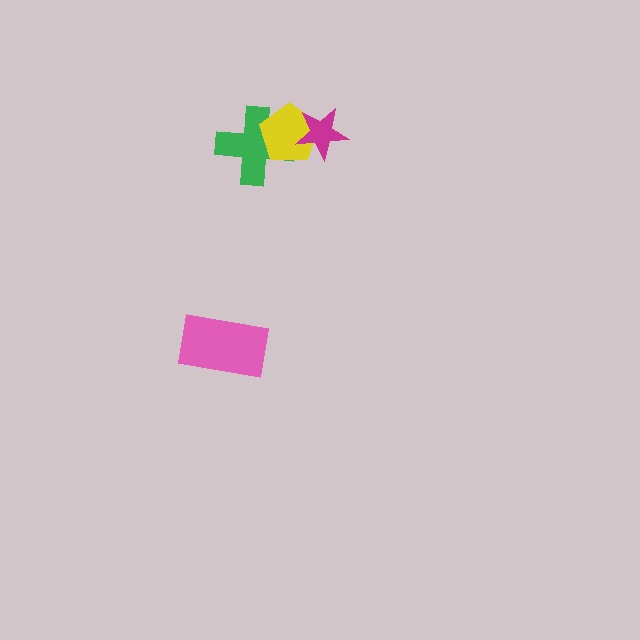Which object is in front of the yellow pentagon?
The magenta star is in front of the yellow pentagon.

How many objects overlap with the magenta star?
1 object overlaps with the magenta star.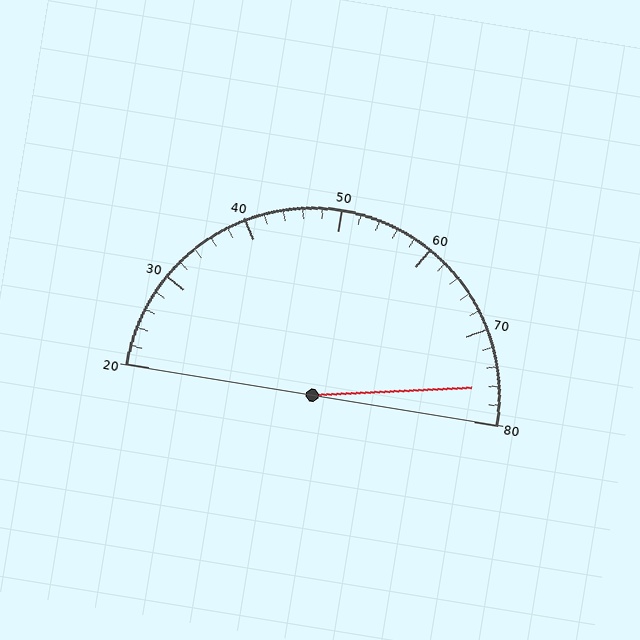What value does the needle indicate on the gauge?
The needle indicates approximately 76.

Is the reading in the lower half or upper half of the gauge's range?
The reading is in the upper half of the range (20 to 80).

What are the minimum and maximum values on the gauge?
The gauge ranges from 20 to 80.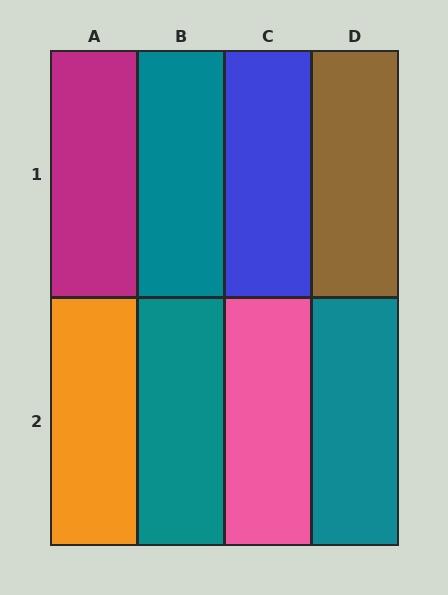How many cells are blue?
1 cell is blue.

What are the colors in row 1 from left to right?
Magenta, teal, blue, brown.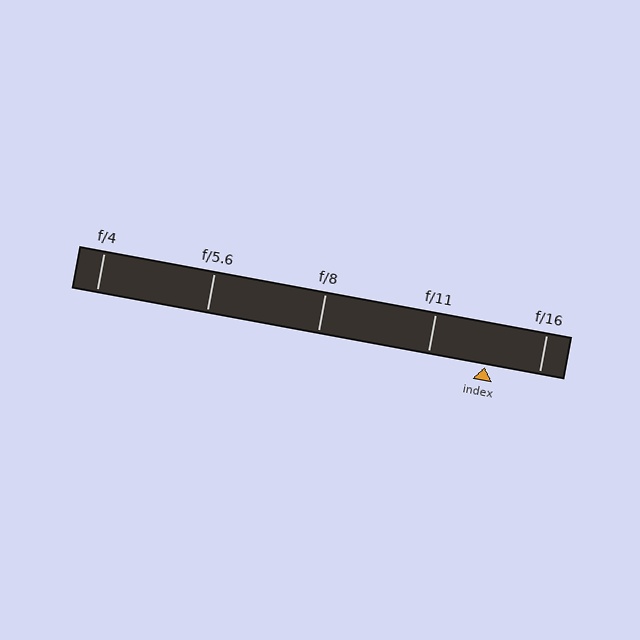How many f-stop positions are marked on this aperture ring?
There are 5 f-stop positions marked.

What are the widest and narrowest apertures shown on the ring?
The widest aperture shown is f/4 and the narrowest is f/16.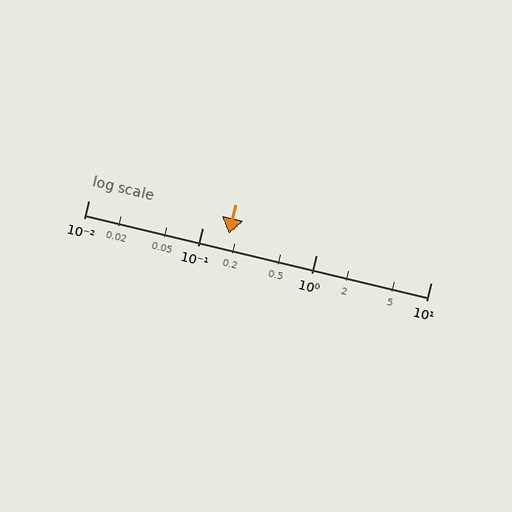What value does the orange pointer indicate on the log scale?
The pointer indicates approximately 0.17.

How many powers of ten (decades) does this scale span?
The scale spans 3 decades, from 0.01 to 10.